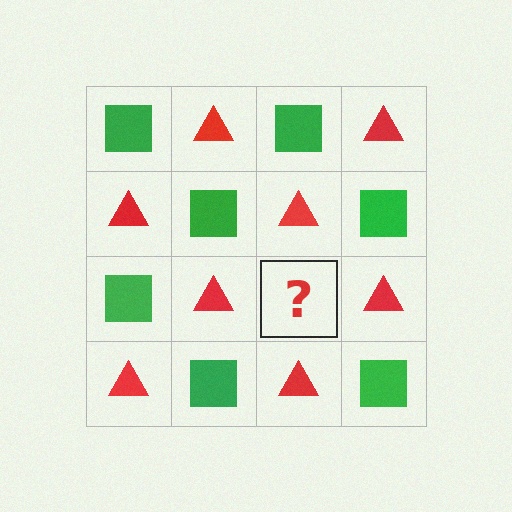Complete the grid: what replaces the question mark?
The question mark should be replaced with a green square.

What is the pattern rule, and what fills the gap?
The rule is that it alternates green square and red triangle in a checkerboard pattern. The gap should be filled with a green square.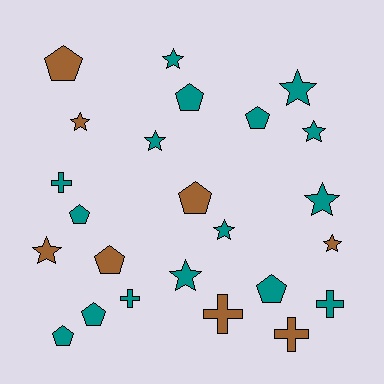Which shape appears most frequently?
Star, with 10 objects.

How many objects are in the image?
There are 24 objects.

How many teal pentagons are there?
There are 6 teal pentagons.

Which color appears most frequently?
Teal, with 16 objects.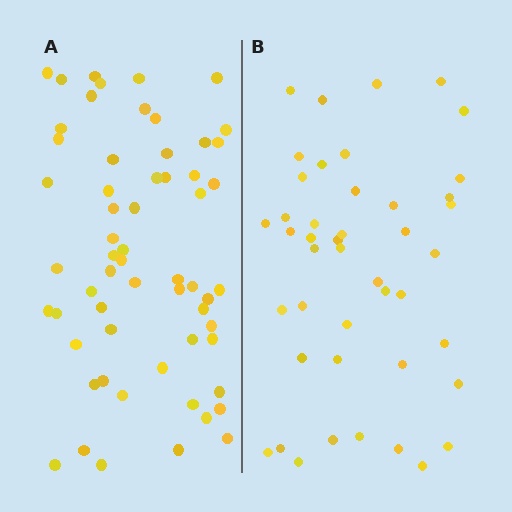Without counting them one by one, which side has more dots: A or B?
Region A (the left region) has more dots.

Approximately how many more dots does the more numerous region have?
Region A has approximately 15 more dots than region B.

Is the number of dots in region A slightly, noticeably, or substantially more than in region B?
Region A has noticeably more, but not dramatically so. The ratio is roughly 1.4 to 1.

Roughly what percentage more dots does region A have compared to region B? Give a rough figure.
About 35% more.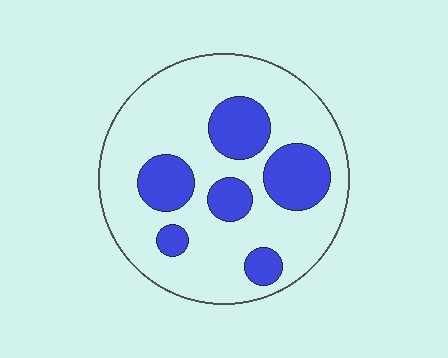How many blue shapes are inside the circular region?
6.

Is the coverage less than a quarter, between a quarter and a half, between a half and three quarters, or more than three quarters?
Between a quarter and a half.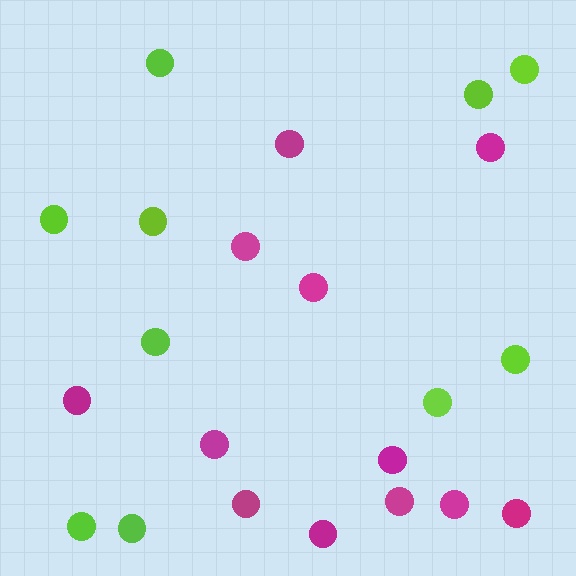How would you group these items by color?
There are 2 groups: one group of magenta circles (12) and one group of lime circles (10).